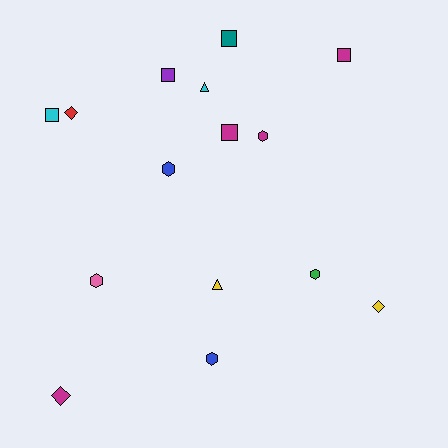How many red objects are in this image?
There is 1 red object.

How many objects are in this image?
There are 15 objects.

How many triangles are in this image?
There are 2 triangles.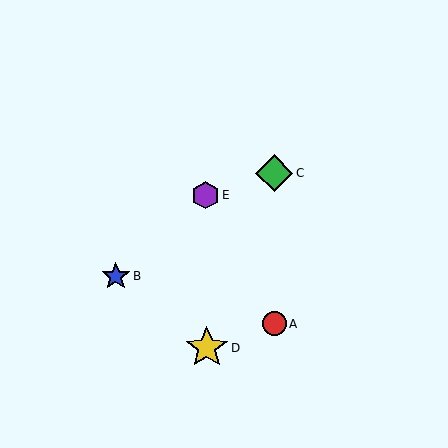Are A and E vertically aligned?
No, A is at x≈274 and E is at x≈205.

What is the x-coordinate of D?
Object D is at x≈207.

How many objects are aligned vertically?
2 objects (A, C) are aligned vertically.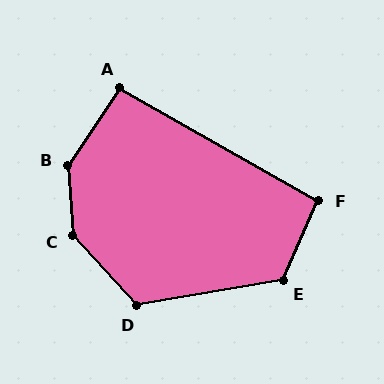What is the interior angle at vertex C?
Approximately 142 degrees (obtuse).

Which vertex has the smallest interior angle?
A, at approximately 94 degrees.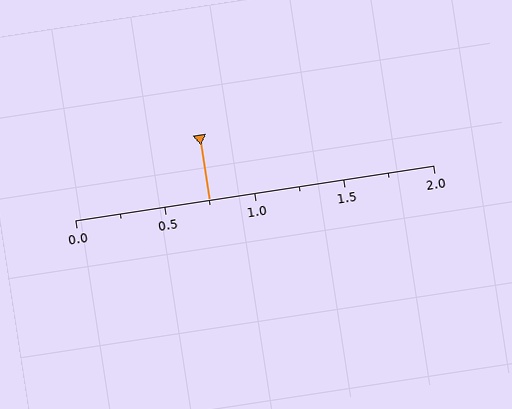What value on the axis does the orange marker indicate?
The marker indicates approximately 0.75.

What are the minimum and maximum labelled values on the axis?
The axis runs from 0.0 to 2.0.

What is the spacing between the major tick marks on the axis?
The major ticks are spaced 0.5 apart.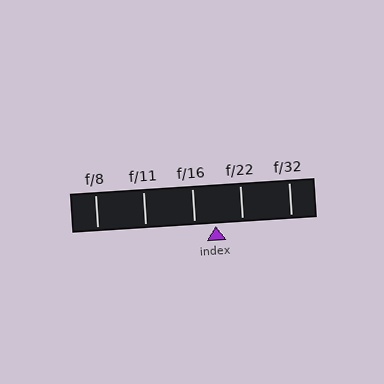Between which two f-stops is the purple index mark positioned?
The index mark is between f/16 and f/22.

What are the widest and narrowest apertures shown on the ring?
The widest aperture shown is f/8 and the narrowest is f/32.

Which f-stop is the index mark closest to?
The index mark is closest to f/16.